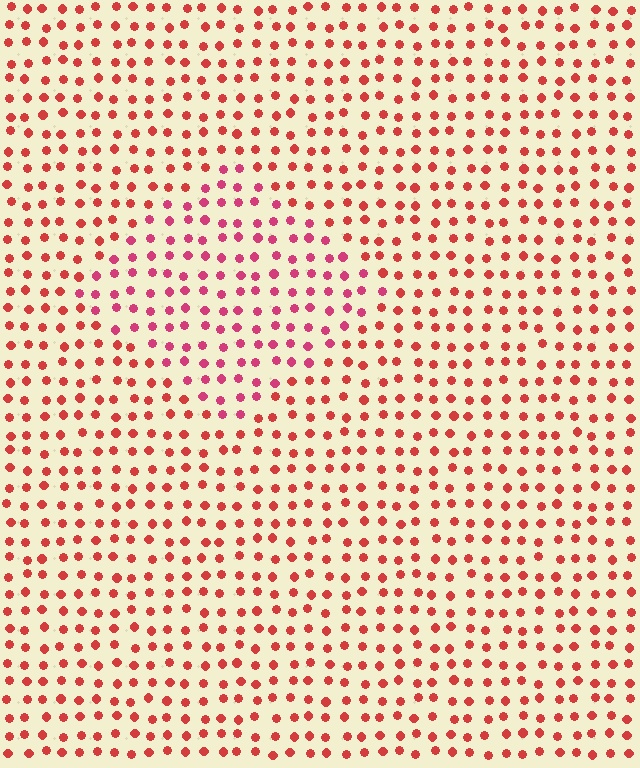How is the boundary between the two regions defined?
The boundary is defined purely by a slight shift in hue (about 25 degrees). Spacing, size, and orientation are identical on both sides.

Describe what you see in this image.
The image is filled with small red elements in a uniform arrangement. A diamond-shaped region is visible where the elements are tinted to a slightly different hue, forming a subtle color boundary.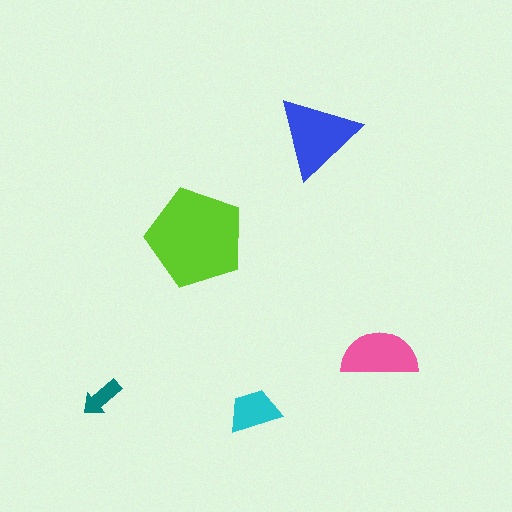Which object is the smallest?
The teal arrow.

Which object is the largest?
The lime pentagon.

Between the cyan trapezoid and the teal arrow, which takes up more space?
The cyan trapezoid.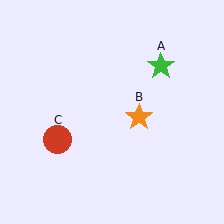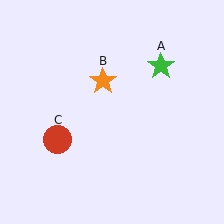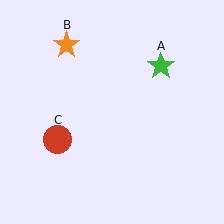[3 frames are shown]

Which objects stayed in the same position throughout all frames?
Green star (object A) and red circle (object C) remained stationary.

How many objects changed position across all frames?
1 object changed position: orange star (object B).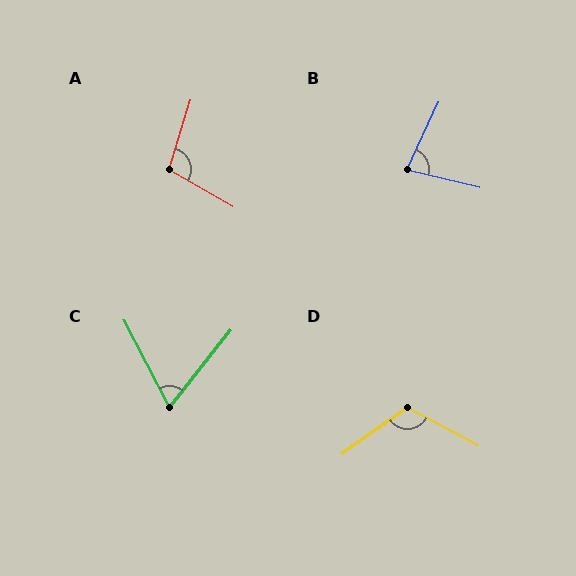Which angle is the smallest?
C, at approximately 66 degrees.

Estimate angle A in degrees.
Approximately 102 degrees.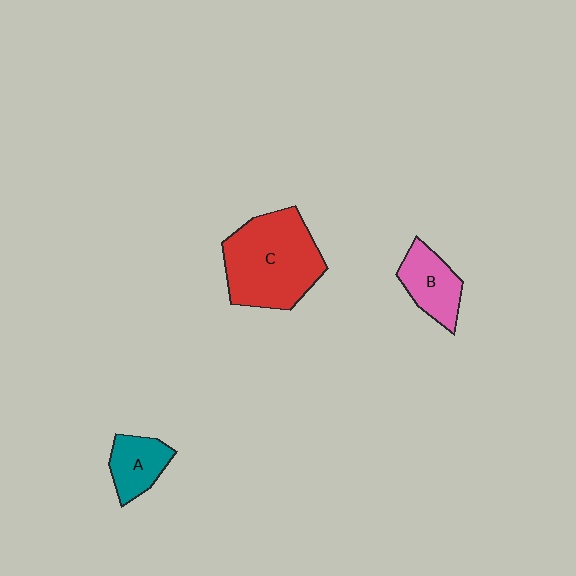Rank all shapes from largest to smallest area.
From largest to smallest: C (red), B (pink), A (teal).